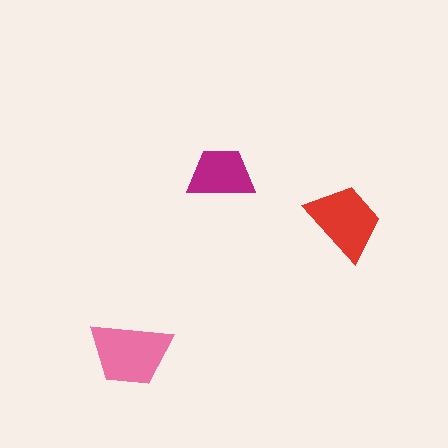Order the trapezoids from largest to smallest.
the pink one, the red one, the magenta one.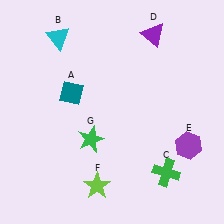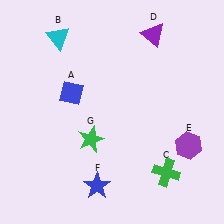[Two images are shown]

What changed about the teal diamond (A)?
In Image 1, A is teal. In Image 2, it changed to blue.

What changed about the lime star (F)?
In Image 1, F is lime. In Image 2, it changed to blue.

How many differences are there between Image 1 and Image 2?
There are 2 differences between the two images.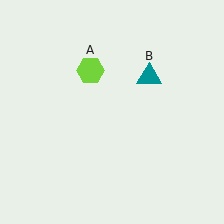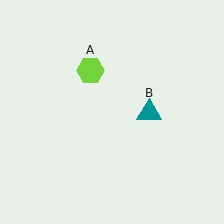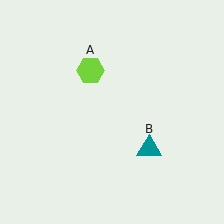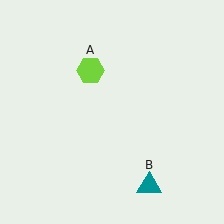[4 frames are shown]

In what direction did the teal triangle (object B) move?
The teal triangle (object B) moved down.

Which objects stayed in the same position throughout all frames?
Lime hexagon (object A) remained stationary.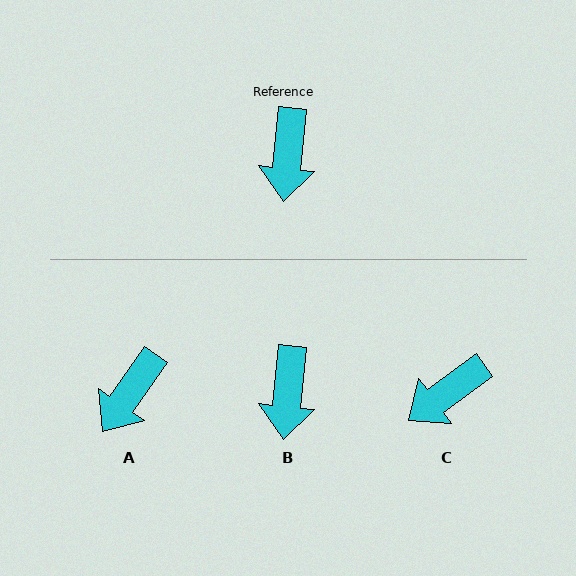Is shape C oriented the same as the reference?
No, it is off by about 48 degrees.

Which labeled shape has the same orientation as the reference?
B.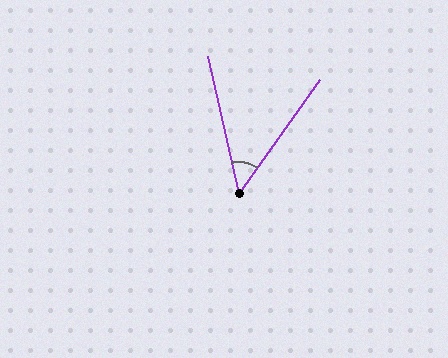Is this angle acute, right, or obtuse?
It is acute.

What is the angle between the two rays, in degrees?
Approximately 48 degrees.